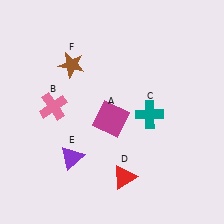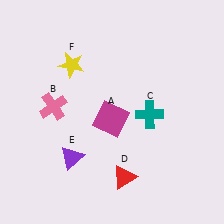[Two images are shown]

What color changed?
The star (F) changed from brown in Image 1 to yellow in Image 2.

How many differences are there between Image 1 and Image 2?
There is 1 difference between the two images.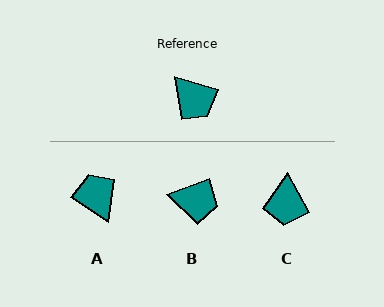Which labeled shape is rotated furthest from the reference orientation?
A, about 163 degrees away.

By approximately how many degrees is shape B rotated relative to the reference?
Approximately 36 degrees counter-clockwise.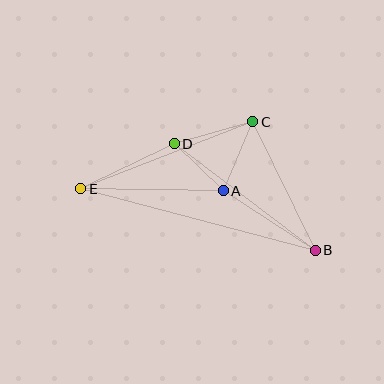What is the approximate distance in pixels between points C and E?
The distance between C and E is approximately 185 pixels.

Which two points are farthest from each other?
Points B and E are farthest from each other.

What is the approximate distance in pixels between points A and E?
The distance between A and E is approximately 142 pixels.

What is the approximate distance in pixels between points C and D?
The distance between C and D is approximately 81 pixels.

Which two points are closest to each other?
Points A and D are closest to each other.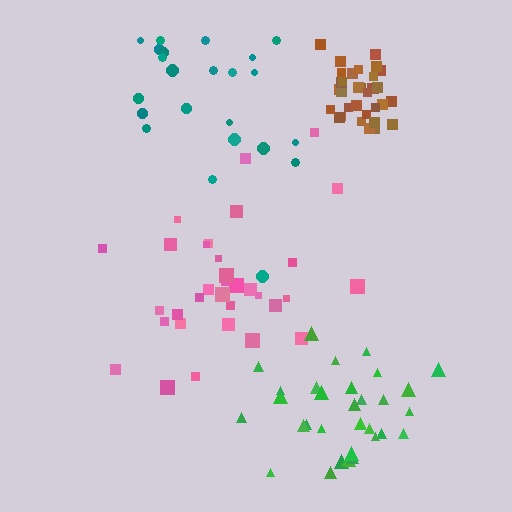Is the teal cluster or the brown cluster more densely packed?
Brown.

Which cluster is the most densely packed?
Brown.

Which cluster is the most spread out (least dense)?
Teal.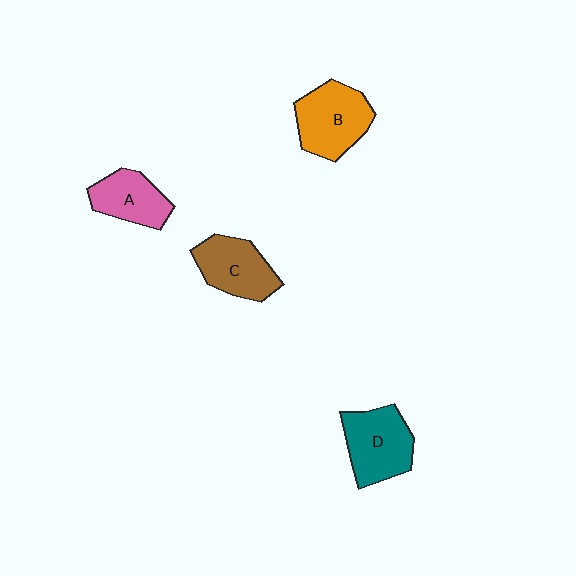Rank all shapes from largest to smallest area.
From largest to smallest: B (orange), D (teal), C (brown), A (pink).